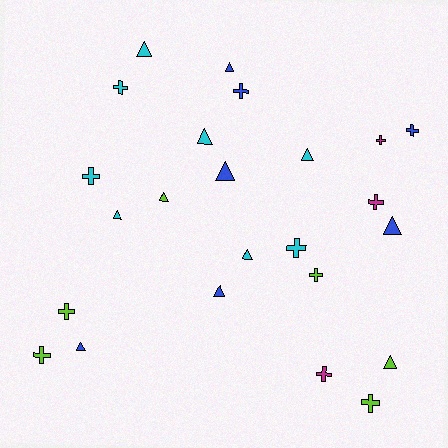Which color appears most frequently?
Cyan, with 8 objects.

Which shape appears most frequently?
Cross, with 12 objects.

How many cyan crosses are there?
There are 3 cyan crosses.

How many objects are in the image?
There are 24 objects.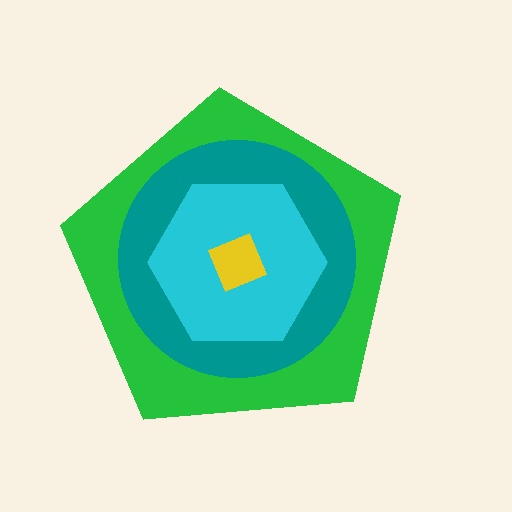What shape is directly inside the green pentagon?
The teal circle.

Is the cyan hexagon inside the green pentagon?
Yes.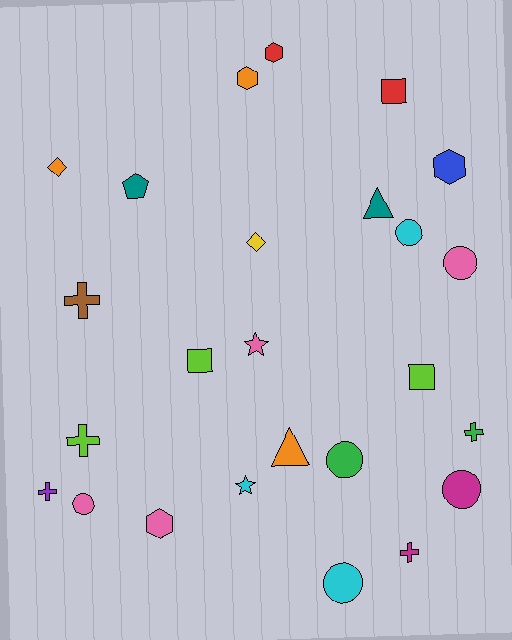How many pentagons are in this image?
There is 1 pentagon.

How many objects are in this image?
There are 25 objects.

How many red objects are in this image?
There are 2 red objects.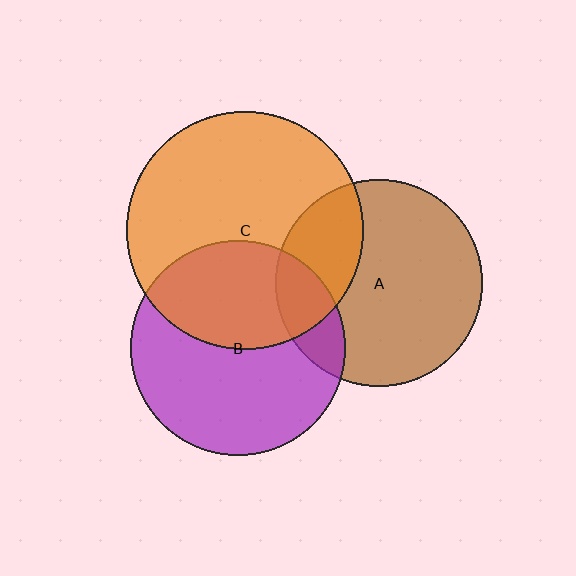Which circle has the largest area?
Circle C (orange).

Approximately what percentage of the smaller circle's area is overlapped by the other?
Approximately 40%.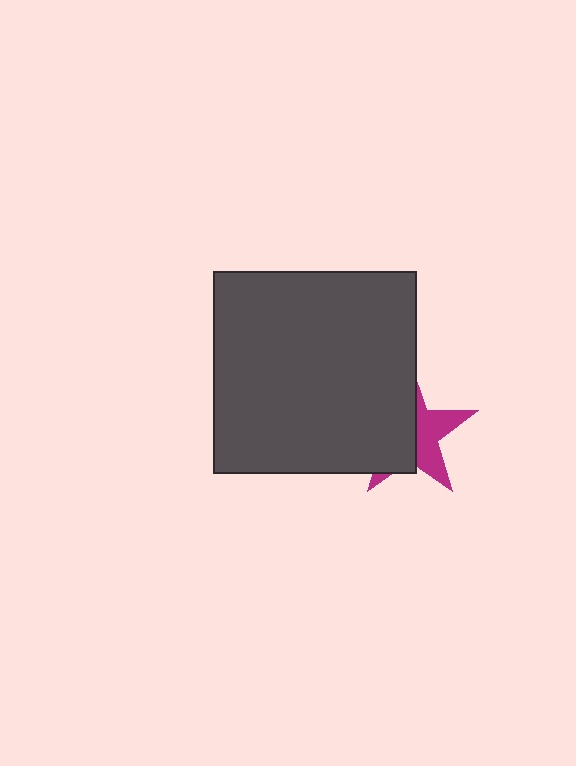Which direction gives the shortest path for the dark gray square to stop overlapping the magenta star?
Moving left gives the shortest separation.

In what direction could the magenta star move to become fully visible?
The magenta star could move right. That would shift it out from behind the dark gray square entirely.